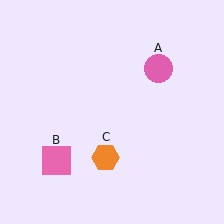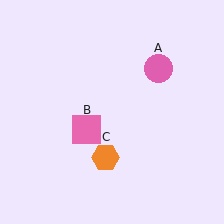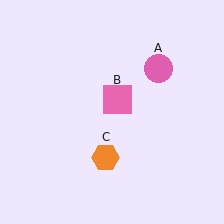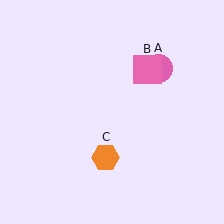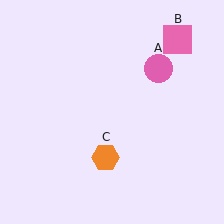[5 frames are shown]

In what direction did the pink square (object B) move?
The pink square (object B) moved up and to the right.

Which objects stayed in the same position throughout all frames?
Pink circle (object A) and orange hexagon (object C) remained stationary.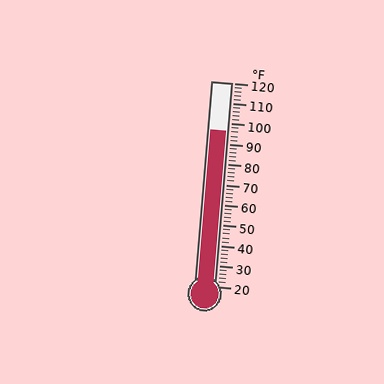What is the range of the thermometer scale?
The thermometer scale ranges from 20°F to 120°F.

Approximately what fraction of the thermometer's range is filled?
The thermometer is filled to approximately 75% of its range.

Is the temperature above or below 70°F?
The temperature is above 70°F.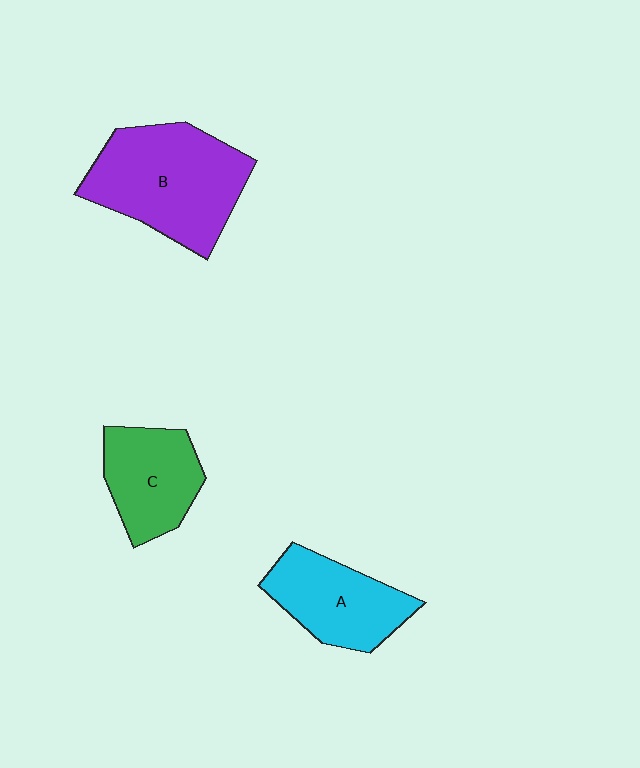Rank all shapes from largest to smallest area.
From largest to smallest: B (purple), A (cyan), C (green).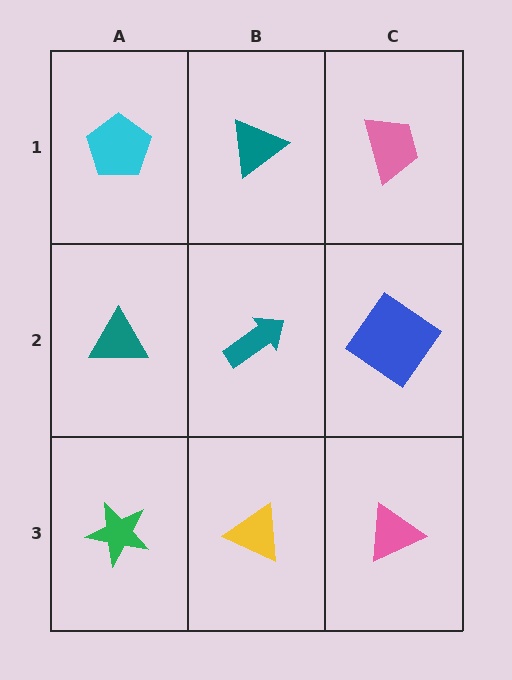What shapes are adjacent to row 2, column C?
A pink trapezoid (row 1, column C), a pink triangle (row 3, column C), a teal arrow (row 2, column B).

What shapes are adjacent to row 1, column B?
A teal arrow (row 2, column B), a cyan pentagon (row 1, column A), a pink trapezoid (row 1, column C).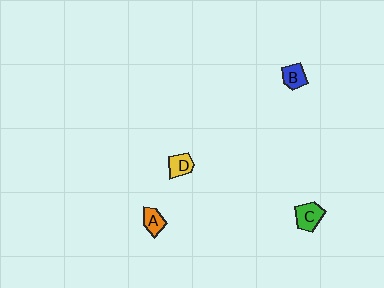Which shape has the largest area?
Shape C (green).